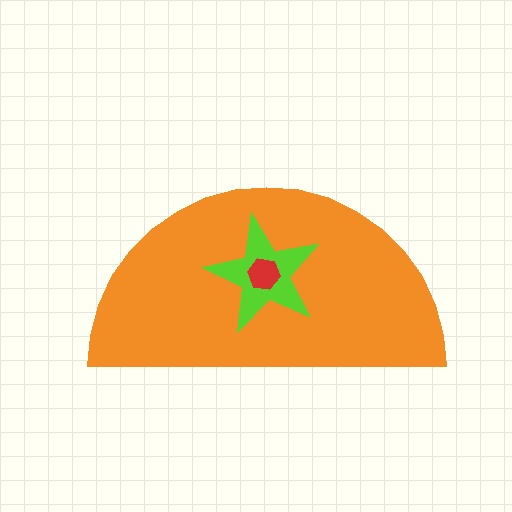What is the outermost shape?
The orange semicircle.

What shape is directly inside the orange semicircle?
The lime star.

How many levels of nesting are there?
3.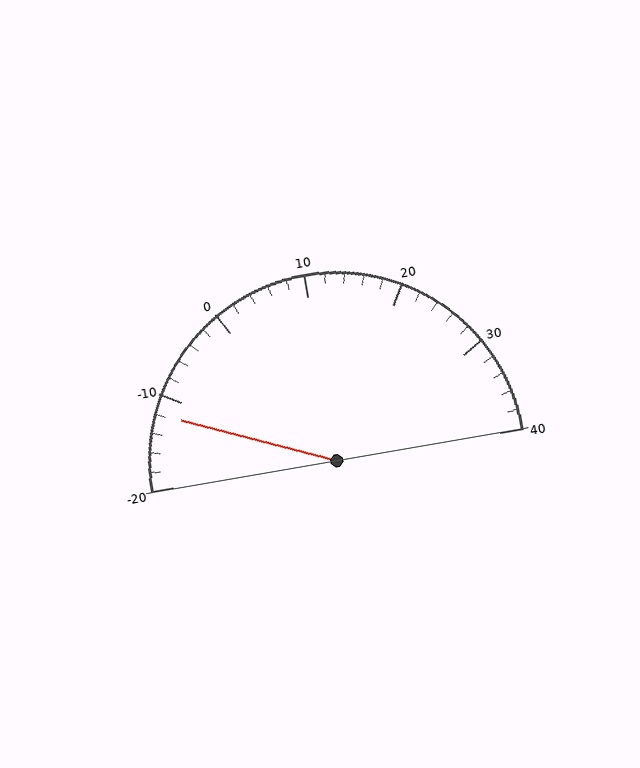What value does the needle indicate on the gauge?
The needle indicates approximately -12.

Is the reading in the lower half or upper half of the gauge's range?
The reading is in the lower half of the range (-20 to 40).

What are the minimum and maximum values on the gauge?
The gauge ranges from -20 to 40.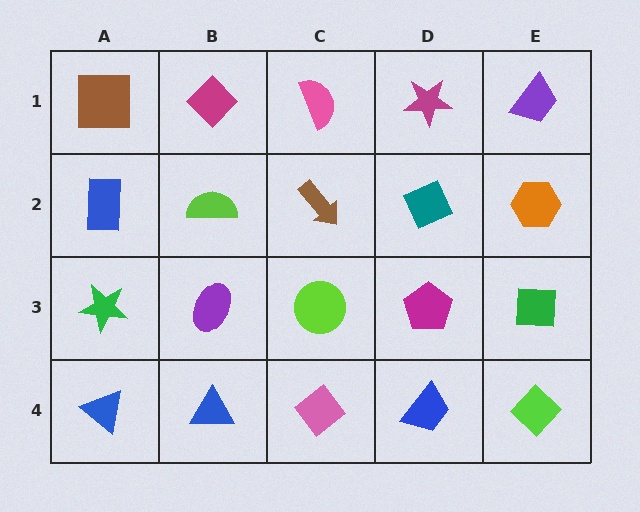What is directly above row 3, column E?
An orange hexagon.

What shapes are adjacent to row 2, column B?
A magenta diamond (row 1, column B), a purple ellipse (row 3, column B), a blue rectangle (row 2, column A), a brown arrow (row 2, column C).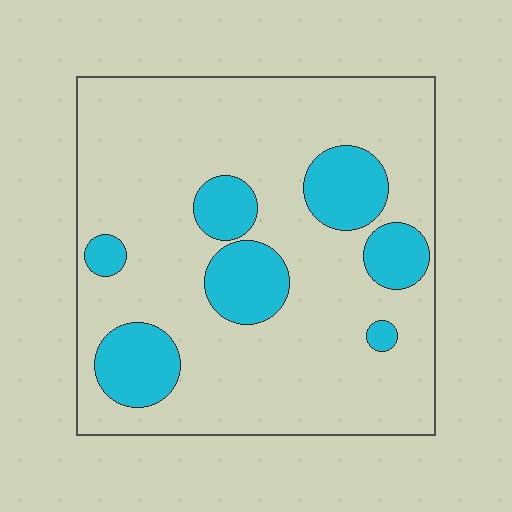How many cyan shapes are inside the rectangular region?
7.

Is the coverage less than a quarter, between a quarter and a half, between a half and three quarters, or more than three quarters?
Less than a quarter.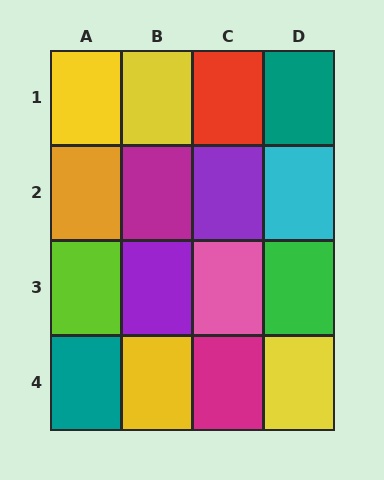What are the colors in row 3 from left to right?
Lime, purple, pink, green.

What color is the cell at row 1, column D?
Teal.